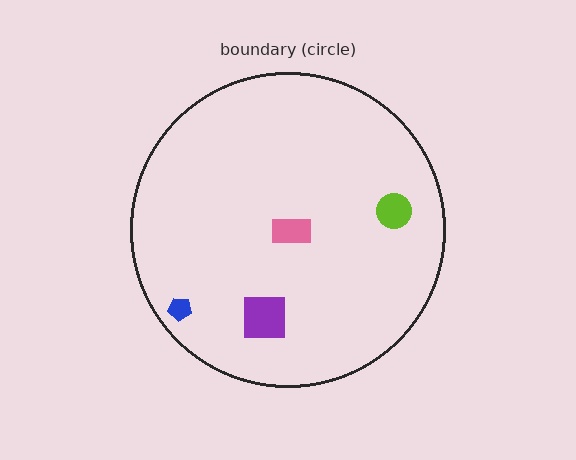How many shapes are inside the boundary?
4 inside, 0 outside.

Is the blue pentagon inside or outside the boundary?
Inside.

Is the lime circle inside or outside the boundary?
Inside.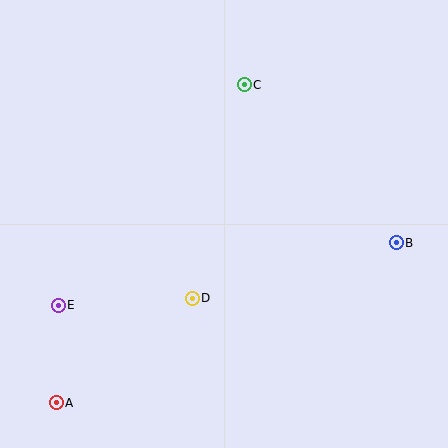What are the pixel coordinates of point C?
Point C is at (244, 85).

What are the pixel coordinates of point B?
Point B is at (396, 243).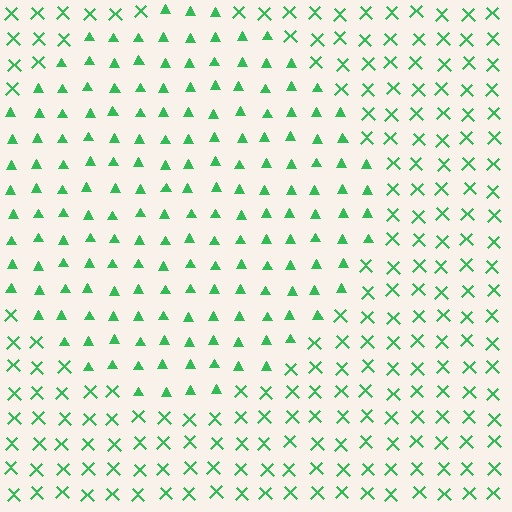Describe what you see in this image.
The image is filled with small green elements arranged in a uniform grid. A circle-shaped region contains triangles, while the surrounding area contains X marks. The boundary is defined purely by the change in element shape.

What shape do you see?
I see a circle.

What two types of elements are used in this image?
The image uses triangles inside the circle region and X marks outside it.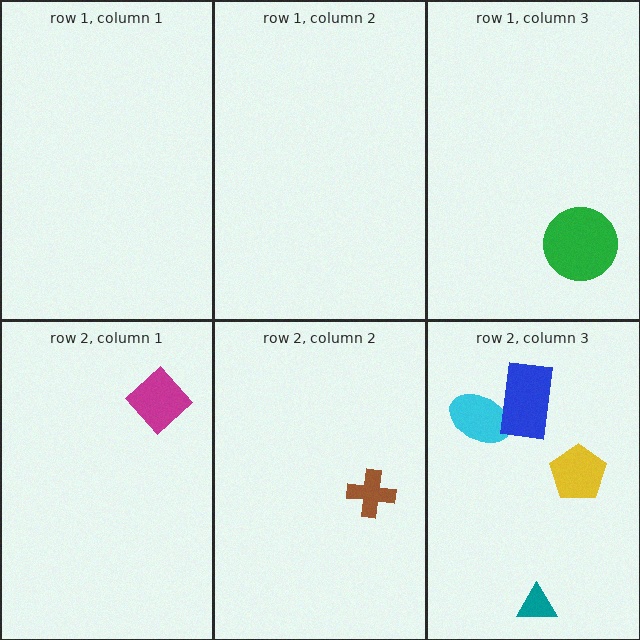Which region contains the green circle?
The row 1, column 3 region.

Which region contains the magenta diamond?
The row 2, column 1 region.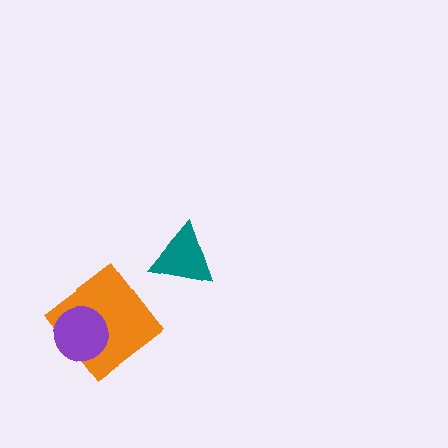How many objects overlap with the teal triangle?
0 objects overlap with the teal triangle.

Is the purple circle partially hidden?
No, no other shape covers it.